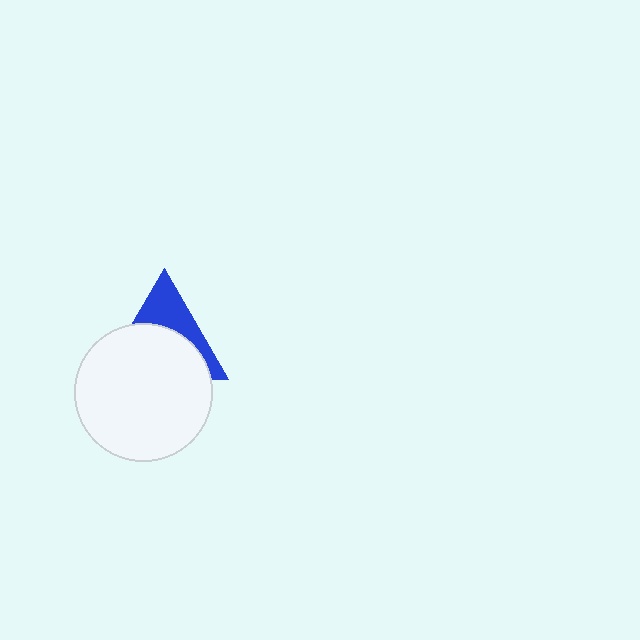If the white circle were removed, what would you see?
You would see the complete blue triangle.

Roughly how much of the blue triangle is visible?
A small part of it is visible (roughly 39%).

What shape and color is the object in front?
The object in front is a white circle.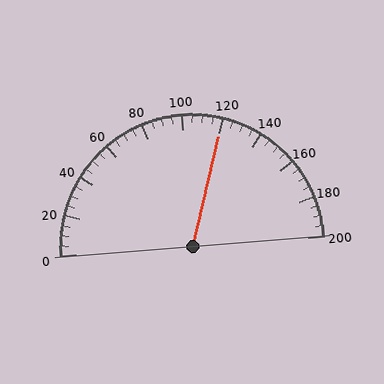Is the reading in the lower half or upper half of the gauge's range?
The reading is in the upper half of the range (0 to 200).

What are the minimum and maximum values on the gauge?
The gauge ranges from 0 to 200.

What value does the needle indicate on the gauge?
The needle indicates approximately 120.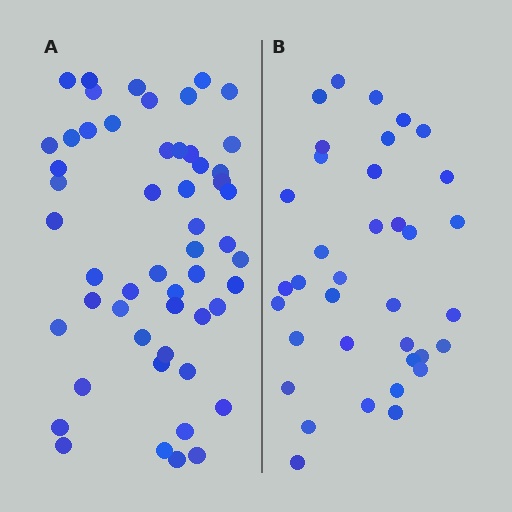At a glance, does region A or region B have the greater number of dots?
Region A (the left region) has more dots.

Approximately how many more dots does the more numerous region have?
Region A has approximately 15 more dots than region B.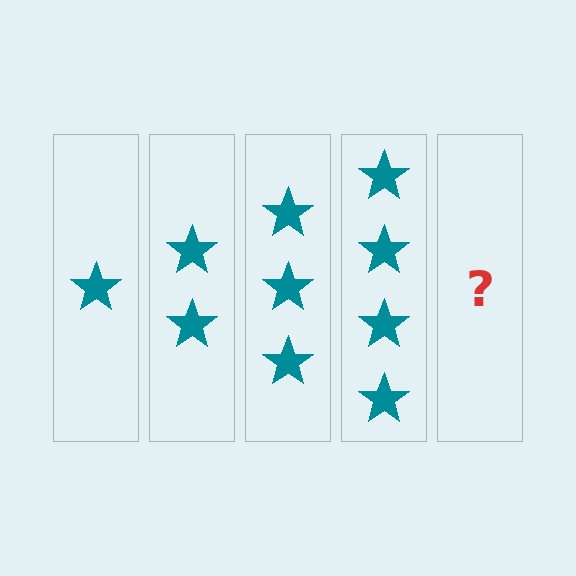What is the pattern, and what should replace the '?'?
The pattern is that each step adds one more star. The '?' should be 5 stars.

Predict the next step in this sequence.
The next step is 5 stars.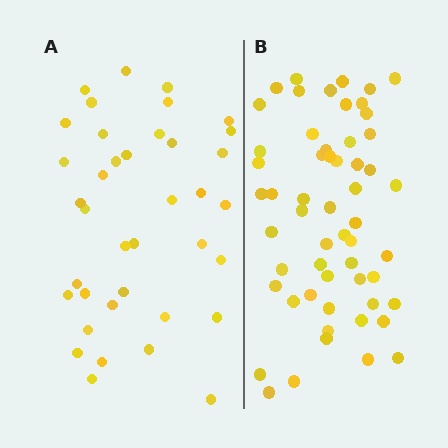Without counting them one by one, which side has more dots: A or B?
Region B (the right region) has more dots.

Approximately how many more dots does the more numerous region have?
Region B has approximately 20 more dots than region A.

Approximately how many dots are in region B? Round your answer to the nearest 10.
About 60 dots. (The exact count is 56, which rounds to 60.)